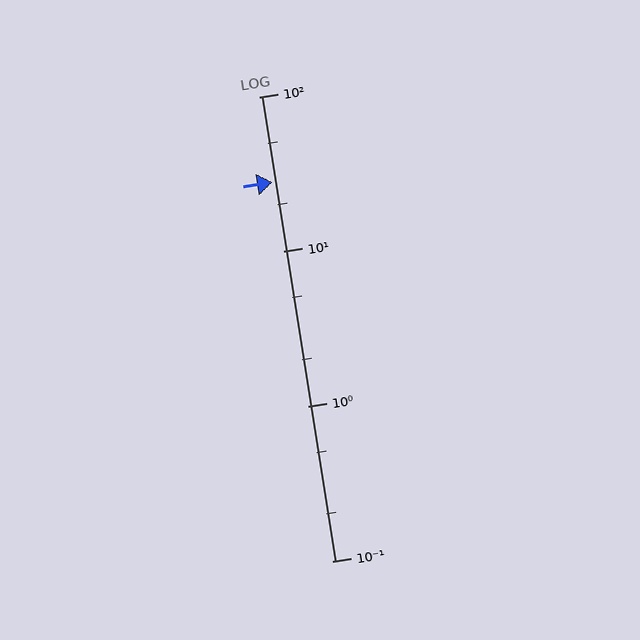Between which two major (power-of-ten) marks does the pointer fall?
The pointer is between 10 and 100.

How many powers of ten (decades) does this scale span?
The scale spans 3 decades, from 0.1 to 100.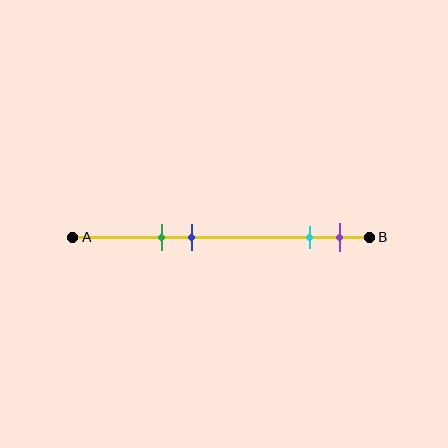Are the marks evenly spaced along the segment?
No, the marks are not evenly spaced.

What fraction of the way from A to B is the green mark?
The green mark is approximately 30% (0.3) of the way from A to B.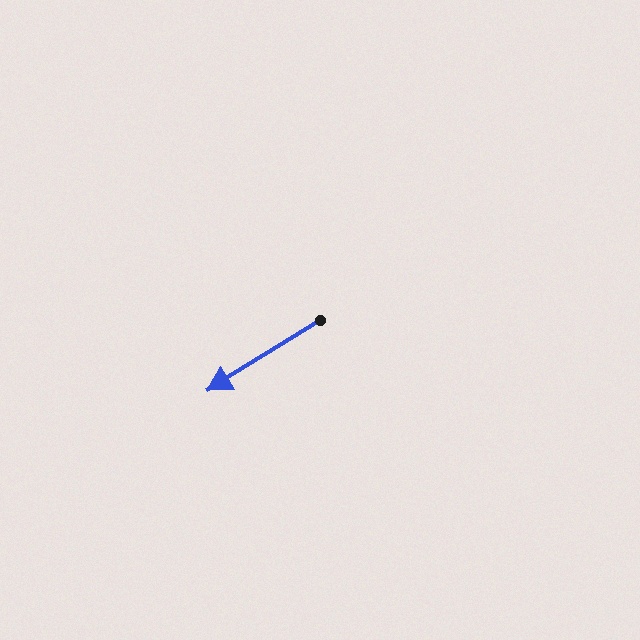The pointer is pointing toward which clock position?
Roughly 8 o'clock.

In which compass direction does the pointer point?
Southwest.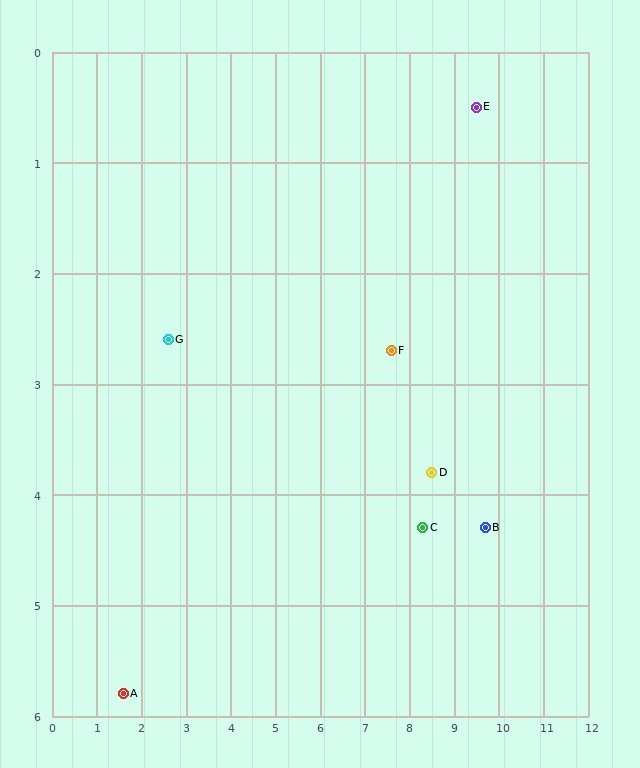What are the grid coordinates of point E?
Point E is at approximately (9.5, 0.5).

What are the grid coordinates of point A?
Point A is at approximately (1.6, 5.8).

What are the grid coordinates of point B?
Point B is at approximately (9.7, 4.3).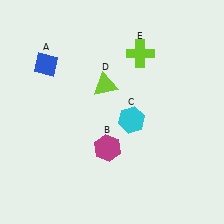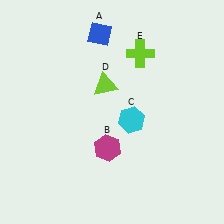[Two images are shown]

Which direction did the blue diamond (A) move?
The blue diamond (A) moved right.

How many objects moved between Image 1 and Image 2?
1 object moved between the two images.